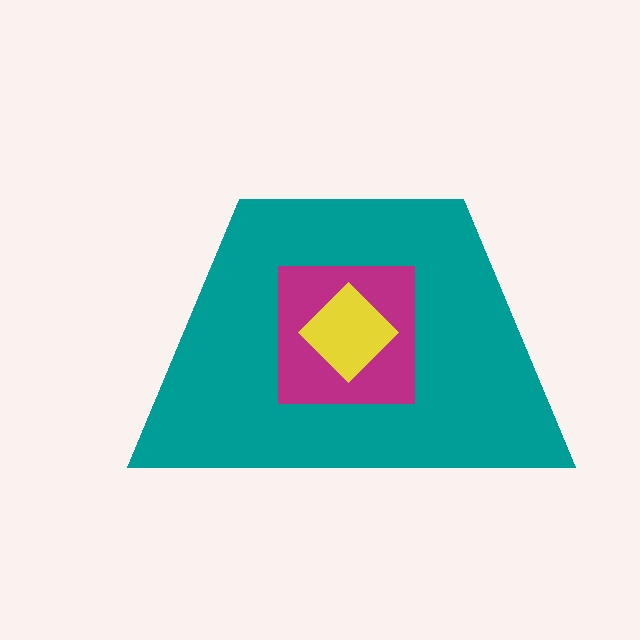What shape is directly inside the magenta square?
The yellow diamond.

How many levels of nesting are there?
3.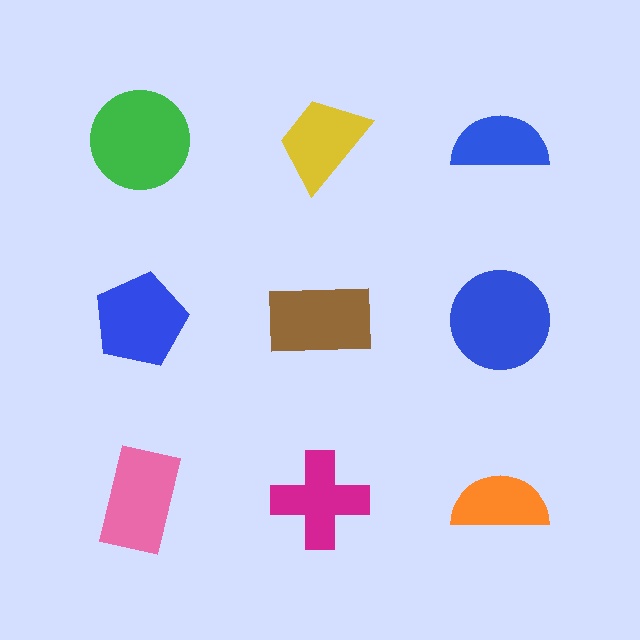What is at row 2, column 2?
A brown rectangle.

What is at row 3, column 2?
A magenta cross.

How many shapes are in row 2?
3 shapes.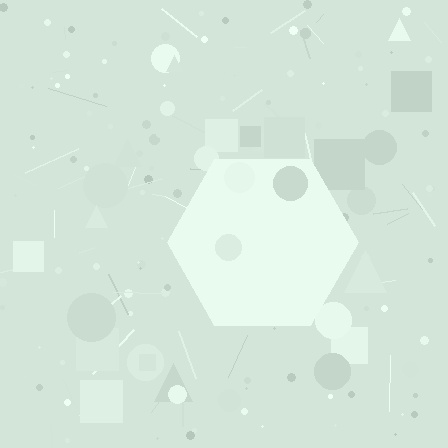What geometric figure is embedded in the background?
A hexagon is embedded in the background.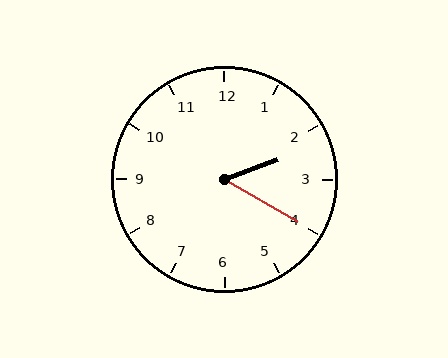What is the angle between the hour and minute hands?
Approximately 50 degrees.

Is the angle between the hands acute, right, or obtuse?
It is acute.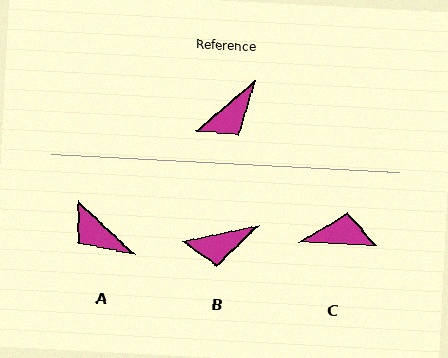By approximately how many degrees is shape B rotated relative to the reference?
Approximately 29 degrees clockwise.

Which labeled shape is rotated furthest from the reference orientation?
C, about 138 degrees away.